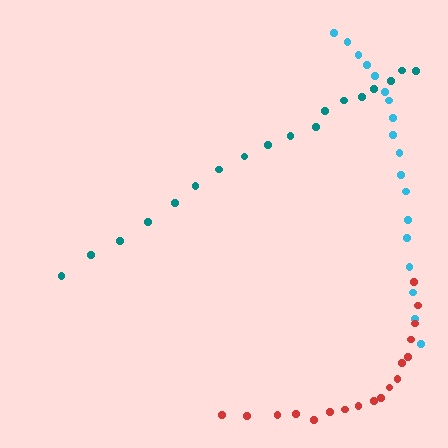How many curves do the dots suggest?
There are 3 distinct paths.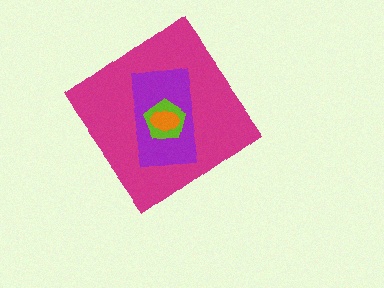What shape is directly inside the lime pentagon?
The orange ellipse.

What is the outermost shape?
The magenta diamond.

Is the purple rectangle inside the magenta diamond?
Yes.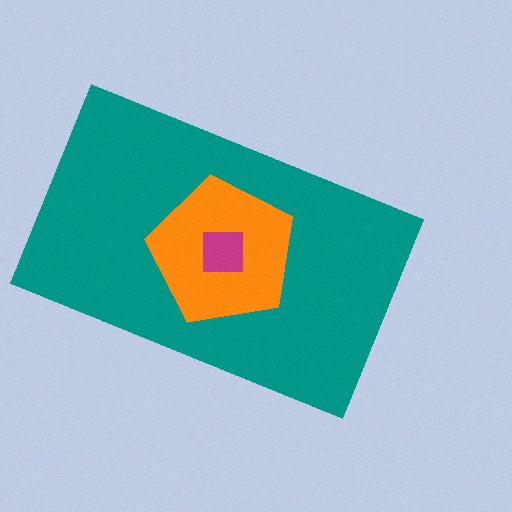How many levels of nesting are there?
3.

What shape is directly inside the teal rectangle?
The orange pentagon.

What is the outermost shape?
The teal rectangle.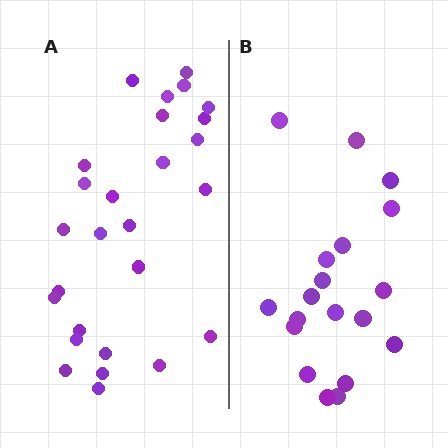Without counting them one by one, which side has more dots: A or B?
Region A (the left region) has more dots.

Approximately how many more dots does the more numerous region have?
Region A has roughly 8 or so more dots than region B.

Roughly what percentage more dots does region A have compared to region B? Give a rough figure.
About 40% more.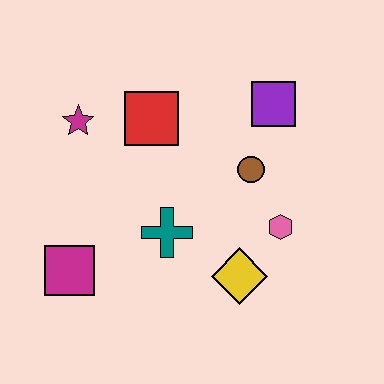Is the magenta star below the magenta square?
No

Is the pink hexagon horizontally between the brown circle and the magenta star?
No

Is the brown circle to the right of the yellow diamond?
Yes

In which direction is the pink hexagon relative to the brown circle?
The pink hexagon is below the brown circle.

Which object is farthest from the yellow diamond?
The magenta star is farthest from the yellow diamond.